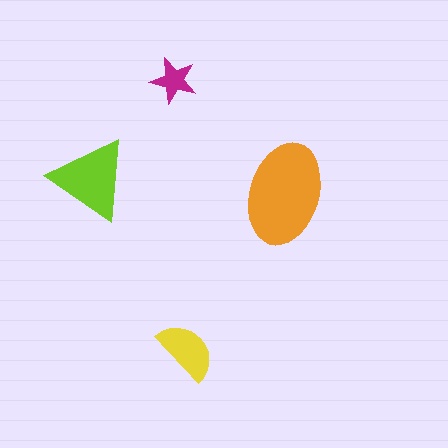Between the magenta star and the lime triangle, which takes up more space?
The lime triangle.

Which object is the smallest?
The magenta star.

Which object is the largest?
The orange ellipse.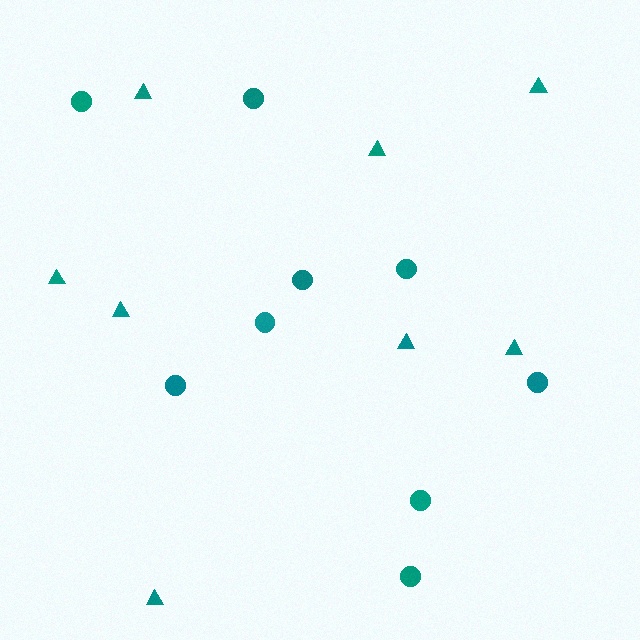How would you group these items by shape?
There are 2 groups: one group of circles (9) and one group of triangles (8).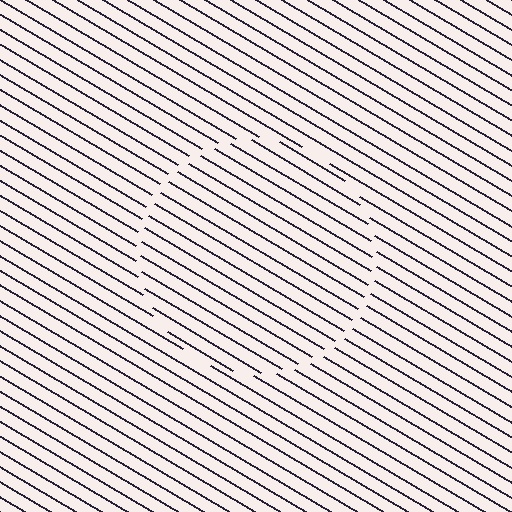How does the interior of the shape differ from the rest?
The interior of the shape contains the same grating, shifted by half a period — the contour is defined by the phase discontinuity where line-ends from the inner and outer gratings abut.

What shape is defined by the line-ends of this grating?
An illusory circle. The interior of the shape contains the same grating, shifted by half a period — the contour is defined by the phase discontinuity where line-ends from the inner and outer gratings abut.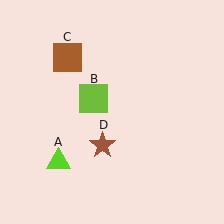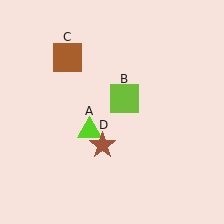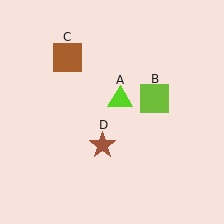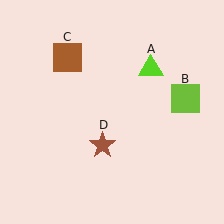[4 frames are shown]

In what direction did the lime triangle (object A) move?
The lime triangle (object A) moved up and to the right.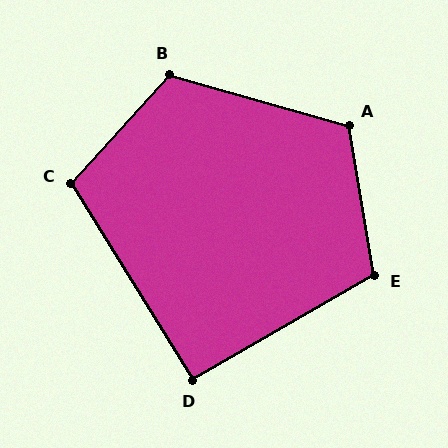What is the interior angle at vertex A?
Approximately 116 degrees (obtuse).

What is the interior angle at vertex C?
Approximately 106 degrees (obtuse).